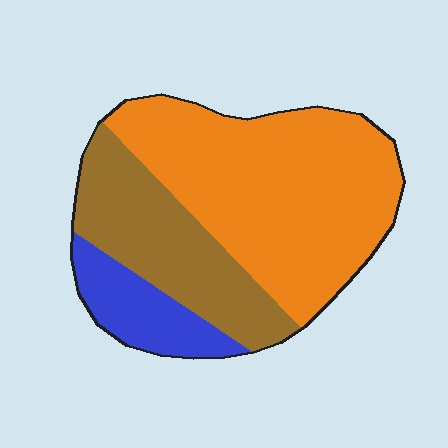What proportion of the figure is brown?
Brown takes up between a sixth and a third of the figure.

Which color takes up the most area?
Orange, at roughly 55%.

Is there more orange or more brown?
Orange.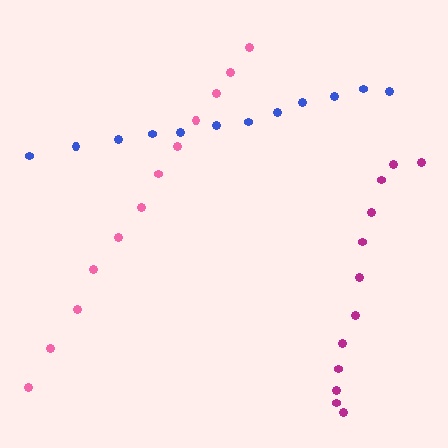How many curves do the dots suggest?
There are 3 distinct paths.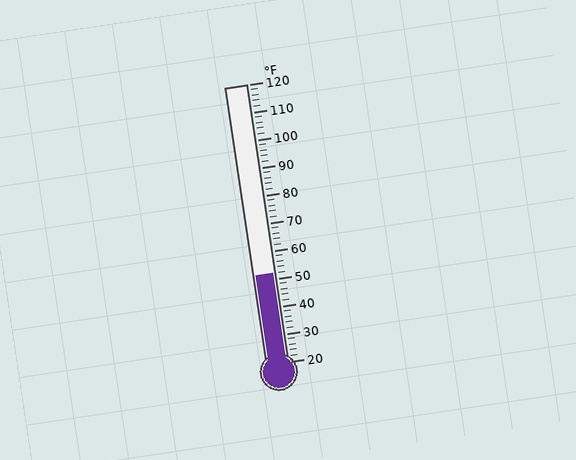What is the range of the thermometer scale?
The thermometer scale ranges from 20°F to 120°F.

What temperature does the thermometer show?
The thermometer shows approximately 52°F.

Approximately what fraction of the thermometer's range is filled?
The thermometer is filled to approximately 30% of its range.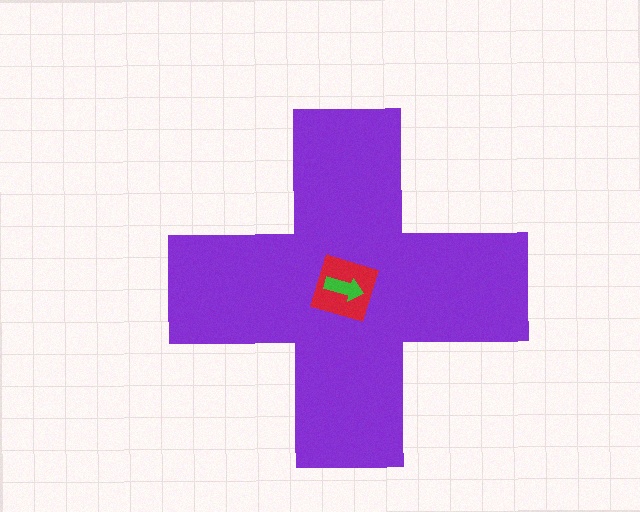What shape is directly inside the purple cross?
The red diamond.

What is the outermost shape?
The purple cross.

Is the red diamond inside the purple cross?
Yes.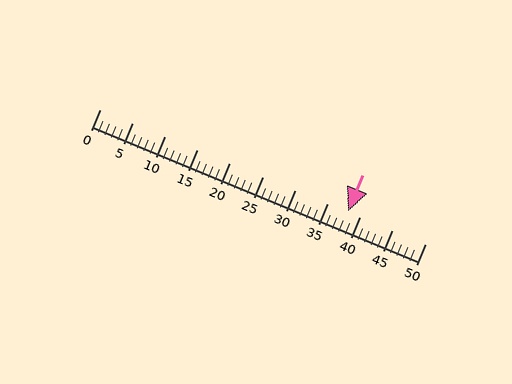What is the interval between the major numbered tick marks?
The major tick marks are spaced 5 units apart.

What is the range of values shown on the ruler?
The ruler shows values from 0 to 50.